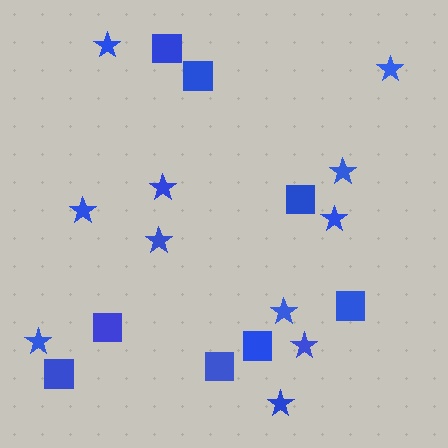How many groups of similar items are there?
There are 2 groups: one group of squares (8) and one group of stars (11).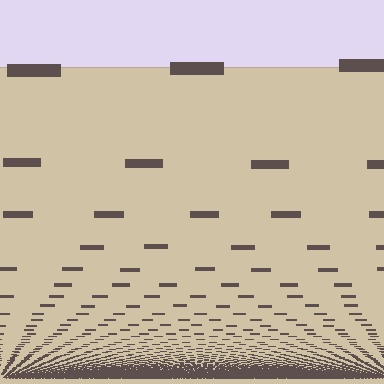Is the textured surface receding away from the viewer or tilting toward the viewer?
The surface appears to tilt toward the viewer. Texture elements get larger and sparser toward the top.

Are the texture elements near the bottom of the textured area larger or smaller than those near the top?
Smaller. The gradient is inverted — elements near the bottom are smaller and denser.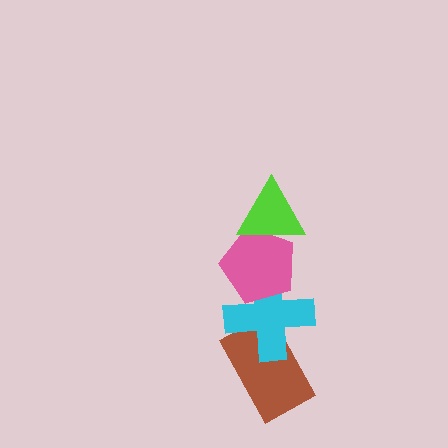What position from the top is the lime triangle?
The lime triangle is 1st from the top.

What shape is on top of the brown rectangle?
The cyan cross is on top of the brown rectangle.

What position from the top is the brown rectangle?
The brown rectangle is 4th from the top.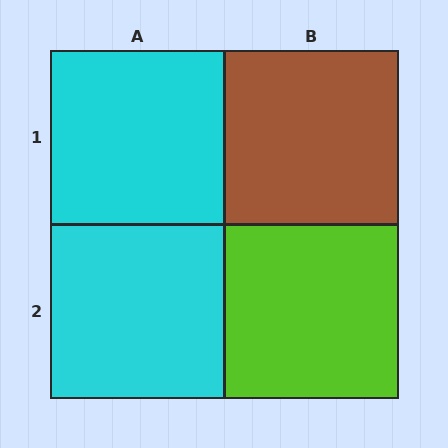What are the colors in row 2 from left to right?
Cyan, lime.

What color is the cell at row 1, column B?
Brown.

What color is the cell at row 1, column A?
Cyan.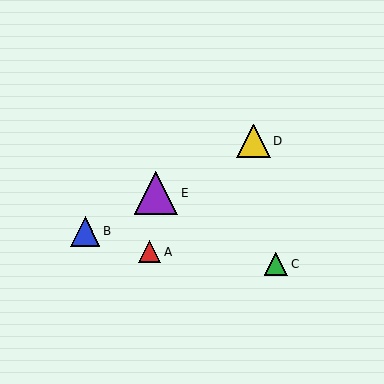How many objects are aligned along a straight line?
3 objects (B, D, E) are aligned along a straight line.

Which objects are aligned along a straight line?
Objects B, D, E are aligned along a straight line.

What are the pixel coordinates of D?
Object D is at (253, 141).